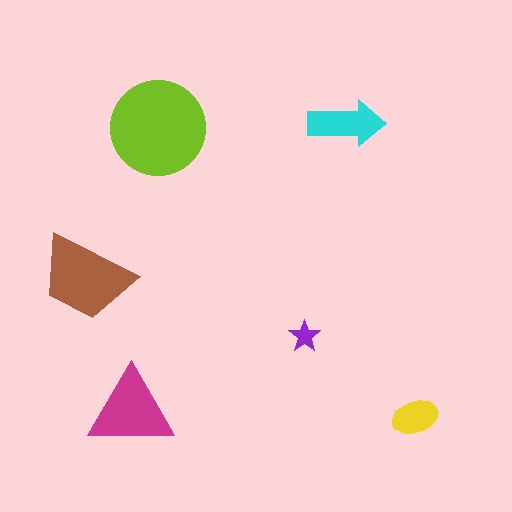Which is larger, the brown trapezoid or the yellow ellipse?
The brown trapezoid.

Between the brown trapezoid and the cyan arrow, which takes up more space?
The brown trapezoid.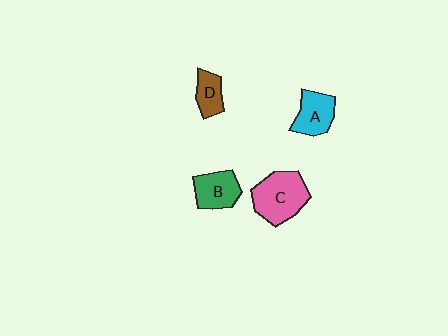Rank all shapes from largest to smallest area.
From largest to smallest: C (pink), B (green), A (cyan), D (brown).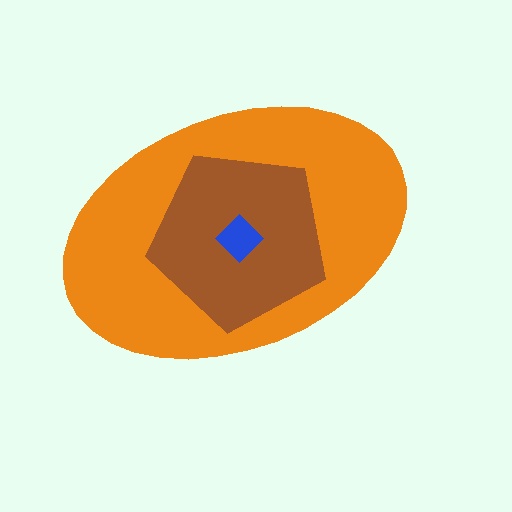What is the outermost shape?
The orange ellipse.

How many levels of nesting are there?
3.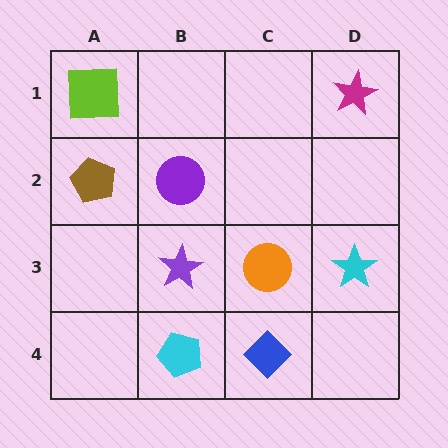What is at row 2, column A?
A brown pentagon.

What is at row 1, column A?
A lime square.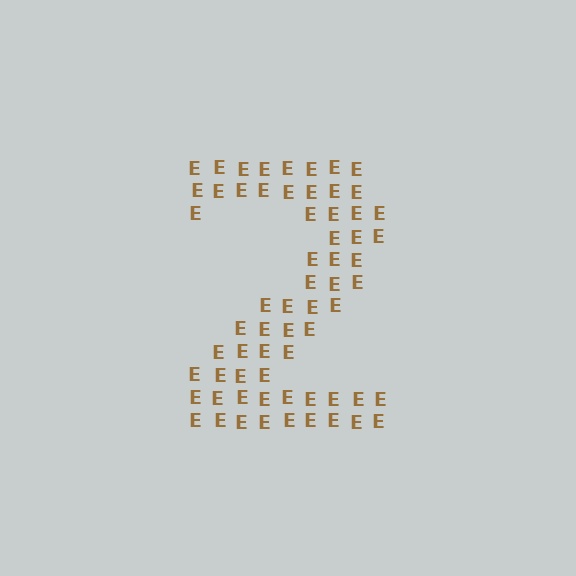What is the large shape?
The large shape is the digit 2.